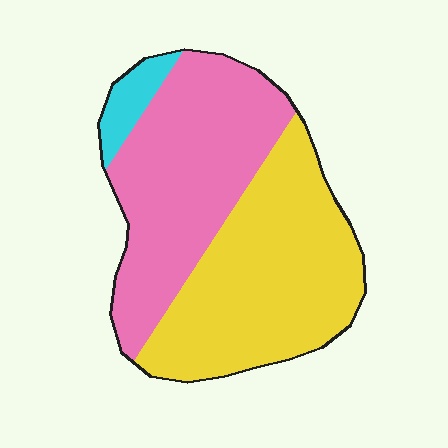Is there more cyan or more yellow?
Yellow.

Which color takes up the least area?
Cyan, at roughly 5%.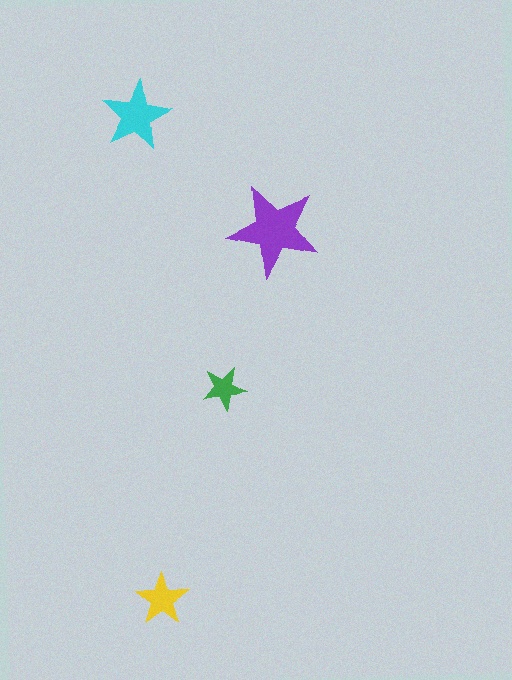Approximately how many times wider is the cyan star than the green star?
About 1.5 times wider.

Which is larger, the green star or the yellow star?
The yellow one.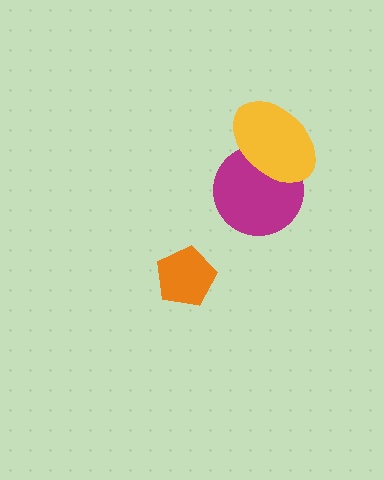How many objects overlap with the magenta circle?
1 object overlaps with the magenta circle.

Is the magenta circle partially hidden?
Yes, it is partially covered by another shape.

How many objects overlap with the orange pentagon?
0 objects overlap with the orange pentagon.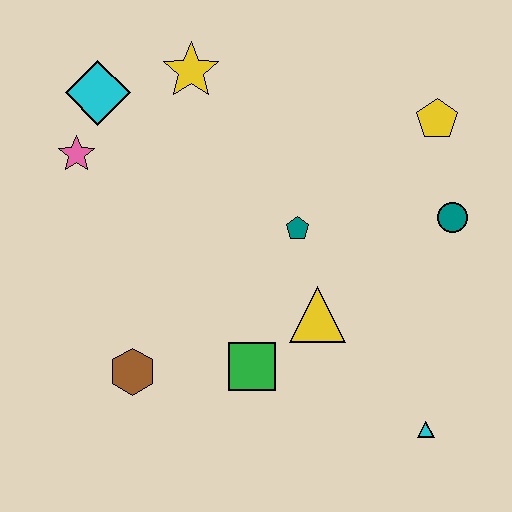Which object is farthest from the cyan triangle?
The cyan diamond is farthest from the cyan triangle.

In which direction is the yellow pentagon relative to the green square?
The yellow pentagon is above the green square.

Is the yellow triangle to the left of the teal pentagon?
No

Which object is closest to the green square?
The yellow triangle is closest to the green square.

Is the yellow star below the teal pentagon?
No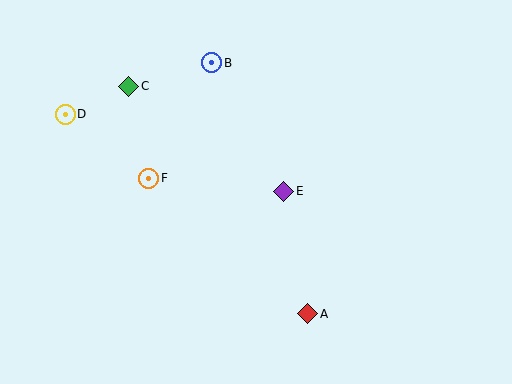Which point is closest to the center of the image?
Point E at (284, 191) is closest to the center.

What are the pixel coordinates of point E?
Point E is at (284, 191).